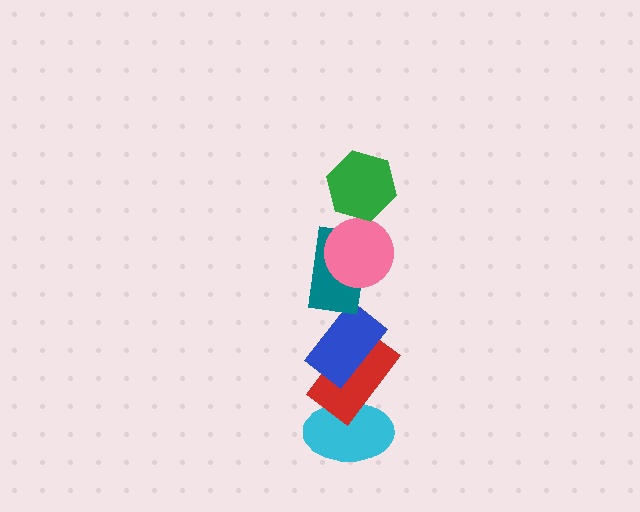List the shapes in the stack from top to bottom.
From top to bottom: the green hexagon, the pink circle, the teal rectangle, the blue rectangle, the red rectangle, the cyan ellipse.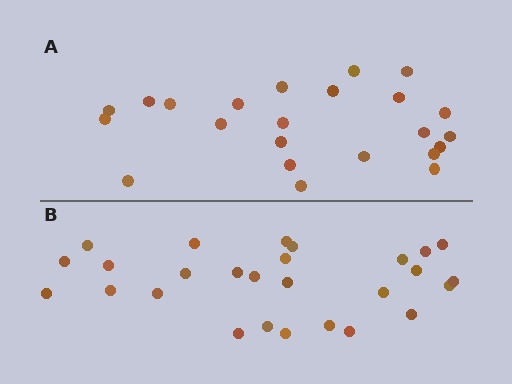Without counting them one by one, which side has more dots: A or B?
Region B (the bottom region) has more dots.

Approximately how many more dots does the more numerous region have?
Region B has about 4 more dots than region A.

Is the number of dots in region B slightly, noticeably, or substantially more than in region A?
Region B has only slightly more — the two regions are fairly close. The ratio is roughly 1.2 to 1.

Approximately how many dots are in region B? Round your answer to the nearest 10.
About 30 dots. (The exact count is 27, which rounds to 30.)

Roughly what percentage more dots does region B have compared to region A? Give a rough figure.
About 15% more.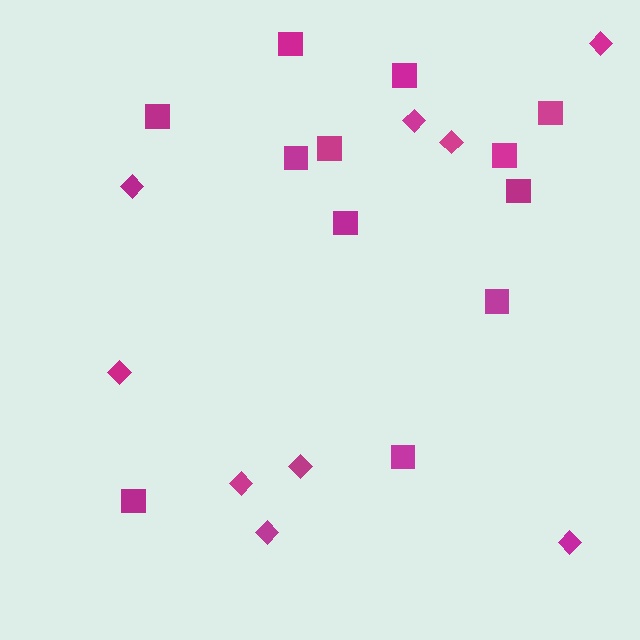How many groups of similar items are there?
There are 2 groups: one group of squares (12) and one group of diamonds (9).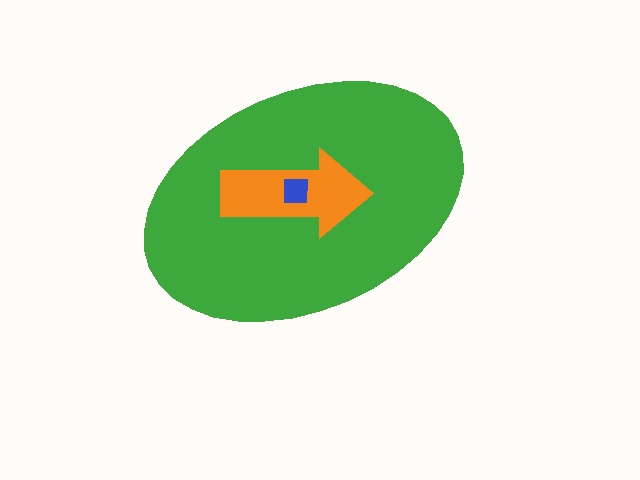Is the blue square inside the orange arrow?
Yes.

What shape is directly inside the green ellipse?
The orange arrow.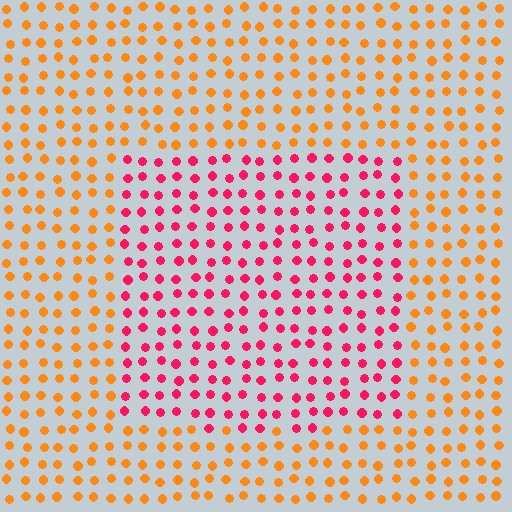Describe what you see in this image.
The image is filled with small orange elements in a uniform arrangement. A rectangle-shaped region is visible where the elements are tinted to a slightly different hue, forming a subtle color boundary.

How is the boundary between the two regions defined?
The boundary is defined purely by a slight shift in hue (about 49 degrees). Spacing, size, and orientation are identical on both sides.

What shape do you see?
I see a rectangle.